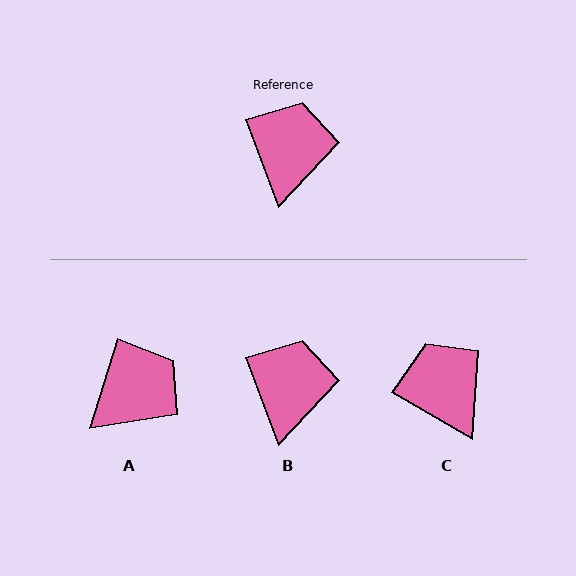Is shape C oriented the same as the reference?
No, it is off by about 39 degrees.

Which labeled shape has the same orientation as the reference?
B.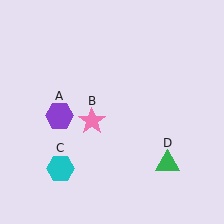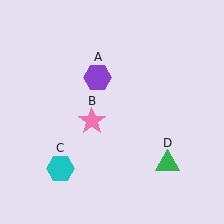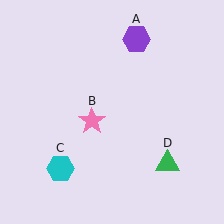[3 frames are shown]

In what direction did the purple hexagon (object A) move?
The purple hexagon (object A) moved up and to the right.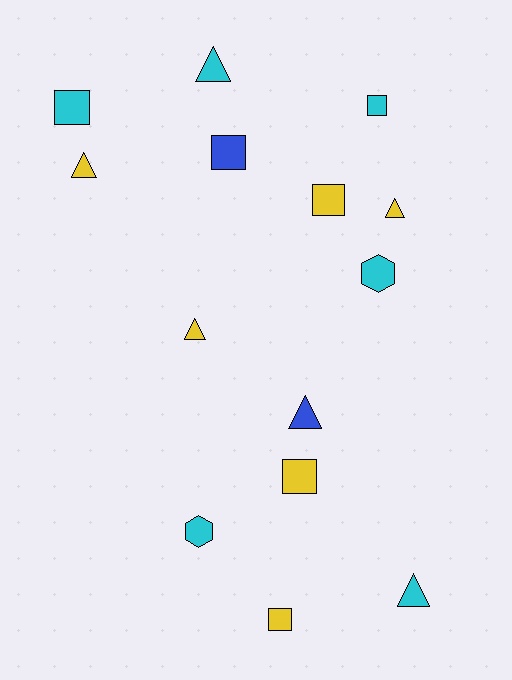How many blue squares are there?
There is 1 blue square.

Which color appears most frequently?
Cyan, with 6 objects.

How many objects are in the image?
There are 14 objects.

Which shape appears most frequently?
Square, with 6 objects.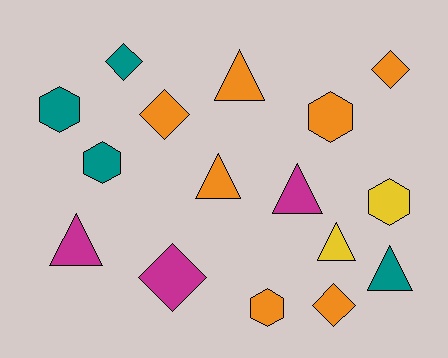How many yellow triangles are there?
There is 1 yellow triangle.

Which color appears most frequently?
Orange, with 7 objects.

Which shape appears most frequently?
Triangle, with 6 objects.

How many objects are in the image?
There are 16 objects.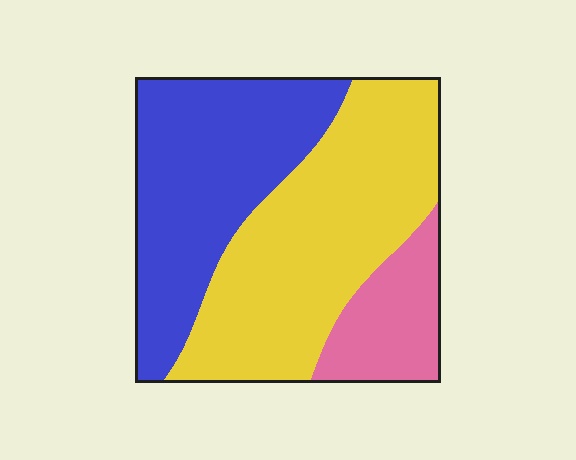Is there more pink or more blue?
Blue.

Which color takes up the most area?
Yellow, at roughly 45%.